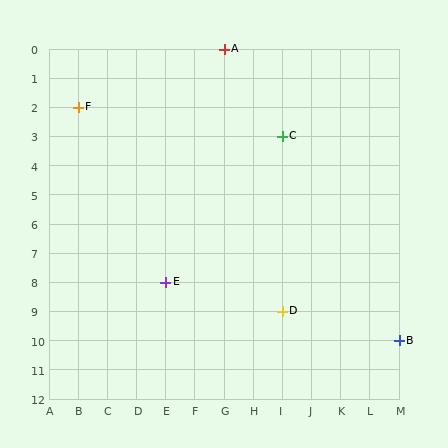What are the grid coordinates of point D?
Point D is at grid coordinates (I, 9).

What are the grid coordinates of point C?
Point C is at grid coordinates (I, 3).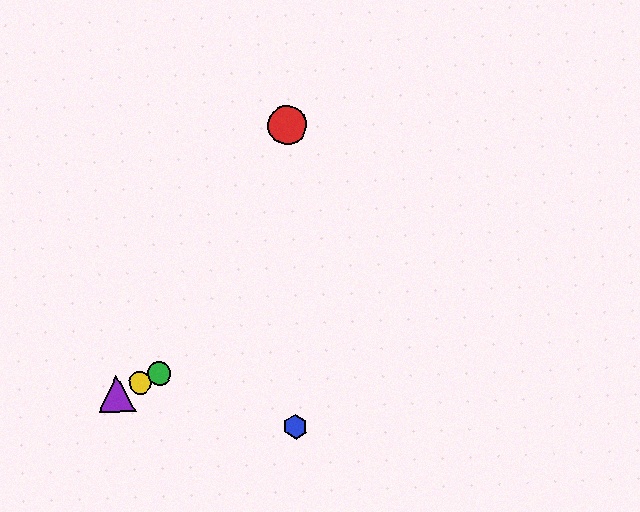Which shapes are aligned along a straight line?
The green circle, the yellow circle, the purple triangle are aligned along a straight line.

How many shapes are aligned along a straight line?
3 shapes (the green circle, the yellow circle, the purple triangle) are aligned along a straight line.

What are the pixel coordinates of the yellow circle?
The yellow circle is at (140, 383).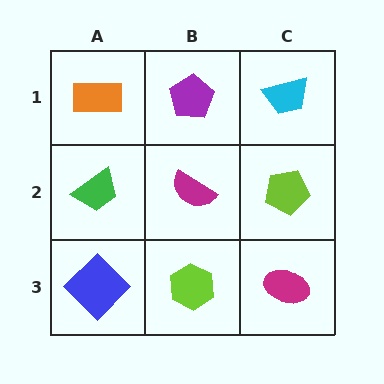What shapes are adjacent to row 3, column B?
A magenta semicircle (row 2, column B), a blue diamond (row 3, column A), a magenta ellipse (row 3, column C).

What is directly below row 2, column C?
A magenta ellipse.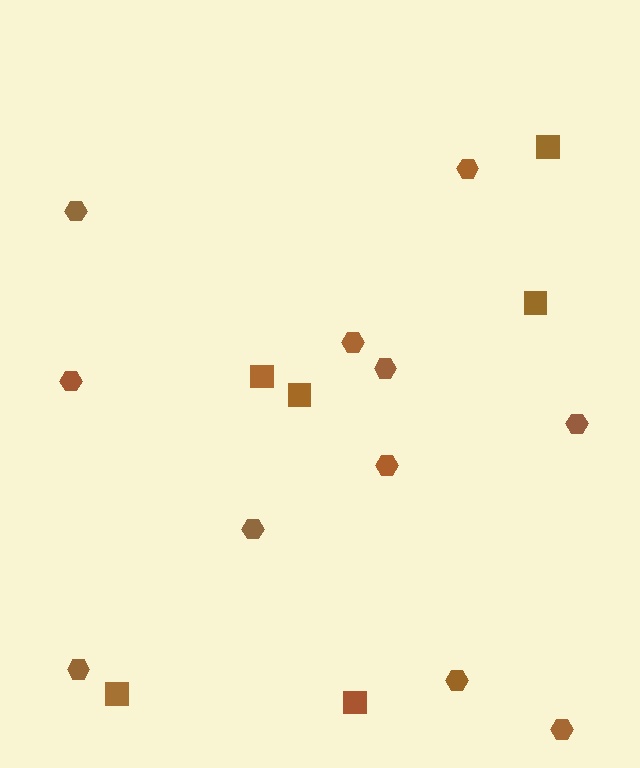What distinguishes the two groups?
There are 2 groups: one group of squares (6) and one group of hexagons (11).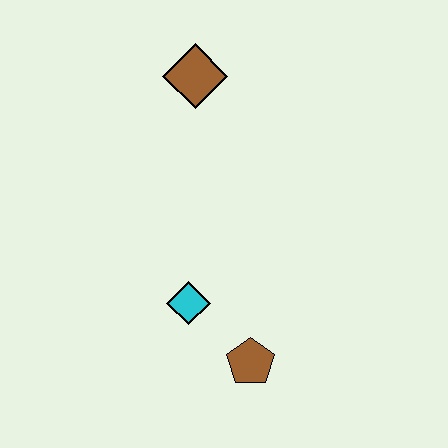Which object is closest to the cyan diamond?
The brown pentagon is closest to the cyan diamond.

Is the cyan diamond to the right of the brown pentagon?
No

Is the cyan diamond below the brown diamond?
Yes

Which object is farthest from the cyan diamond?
The brown diamond is farthest from the cyan diamond.